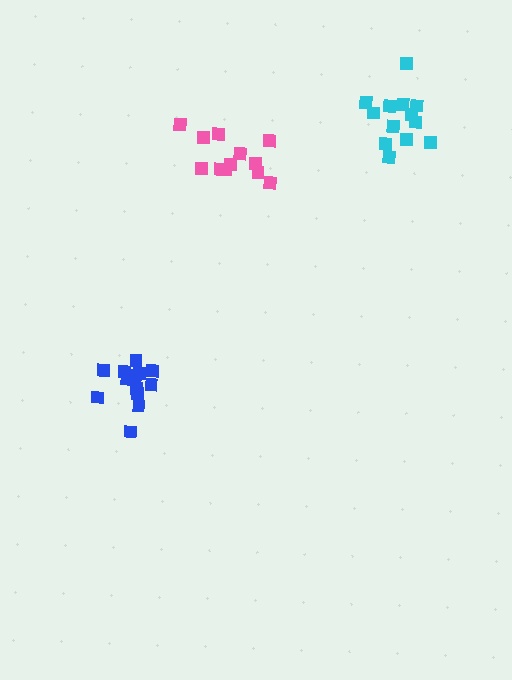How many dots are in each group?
Group 1: 14 dots, Group 2: 13 dots, Group 3: 12 dots (39 total).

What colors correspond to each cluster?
The clusters are colored: blue, cyan, pink.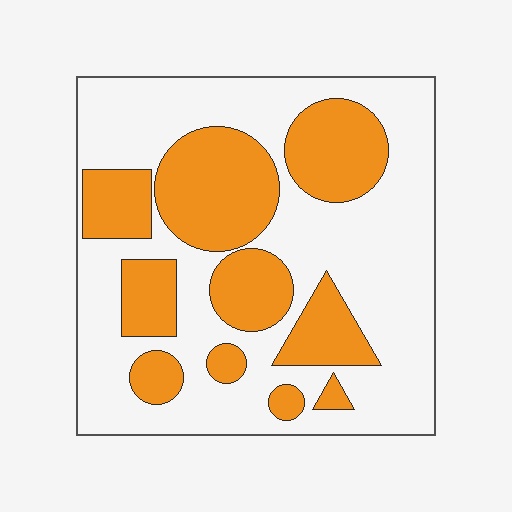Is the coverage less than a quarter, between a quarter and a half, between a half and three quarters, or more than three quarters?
Between a quarter and a half.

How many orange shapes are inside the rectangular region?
10.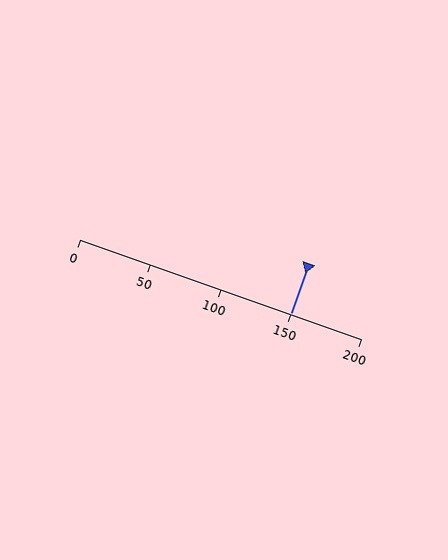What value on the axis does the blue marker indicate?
The marker indicates approximately 150.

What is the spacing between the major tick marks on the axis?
The major ticks are spaced 50 apart.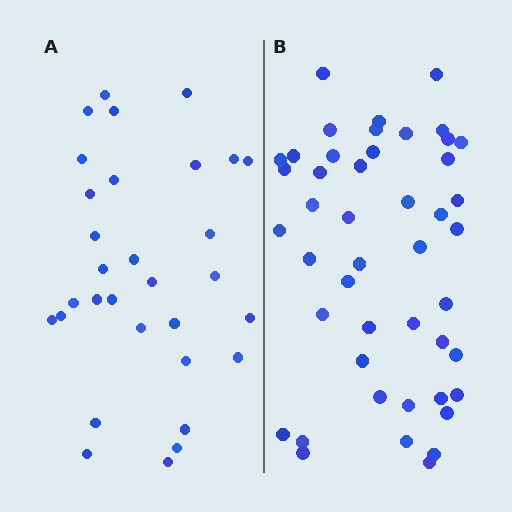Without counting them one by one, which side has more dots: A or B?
Region B (the right region) has more dots.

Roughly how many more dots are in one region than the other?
Region B has approximately 15 more dots than region A.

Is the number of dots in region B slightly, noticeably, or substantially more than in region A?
Region B has substantially more. The ratio is roughly 1.5 to 1.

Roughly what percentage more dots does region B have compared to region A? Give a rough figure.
About 50% more.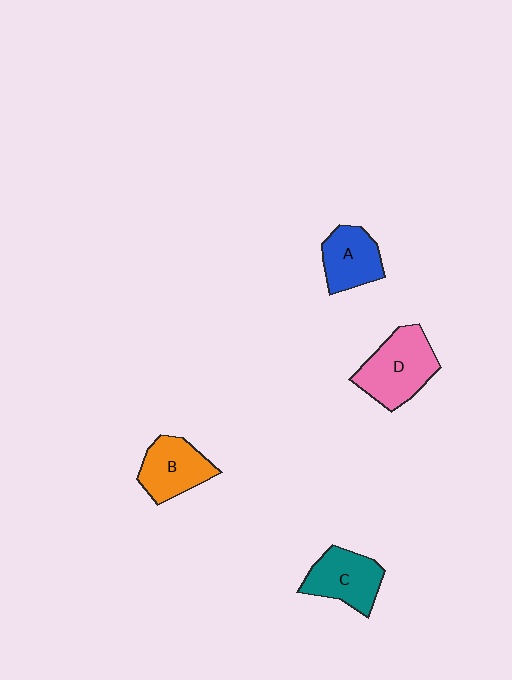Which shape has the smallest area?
Shape A (blue).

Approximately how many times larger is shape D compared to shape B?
Approximately 1.3 times.